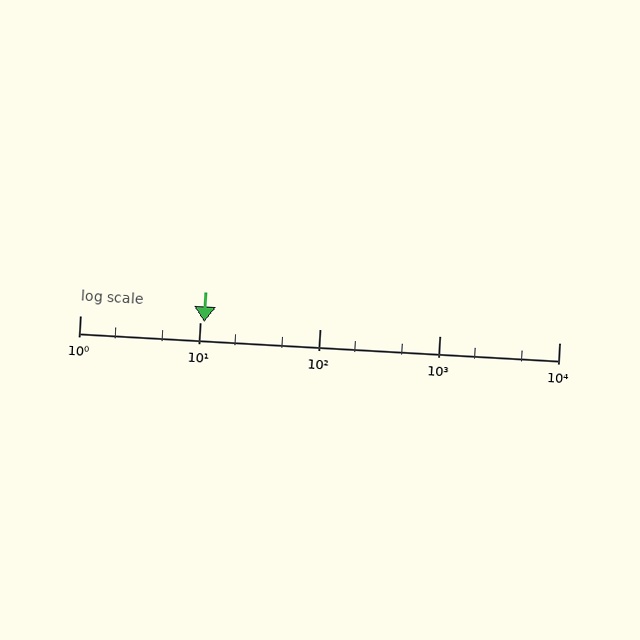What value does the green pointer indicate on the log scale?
The pointer indicates approximately 11.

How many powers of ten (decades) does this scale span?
The scale spans 4 decades, from 1 to 10000.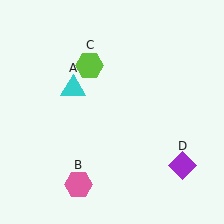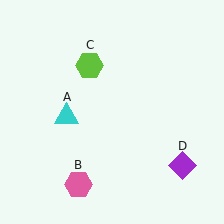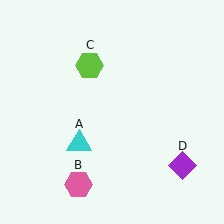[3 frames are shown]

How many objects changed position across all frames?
1 object changed position: cyan triangle (object A).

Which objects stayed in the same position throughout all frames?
Pink hexagon (object B) and lime hexagon (object C) and purple diamond (object D) remained stationary.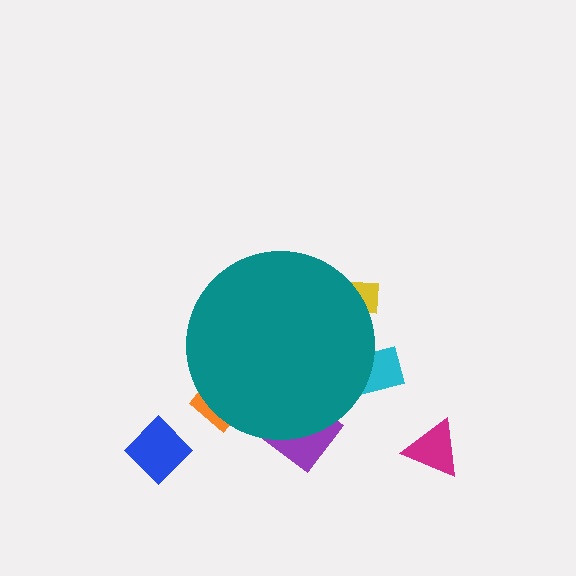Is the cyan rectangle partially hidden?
Yes, the cyan rectangle is partially hidden behind the teal circle.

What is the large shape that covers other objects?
A teal circle.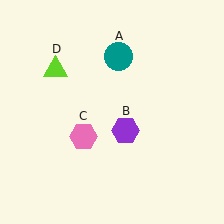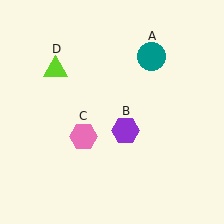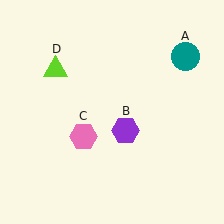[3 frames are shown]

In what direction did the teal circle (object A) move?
The teal circle (object A) moved right.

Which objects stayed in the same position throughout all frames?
Purple hexagon (object B) and pink hexagon (object C) and lime triangle (object D) remained stationary.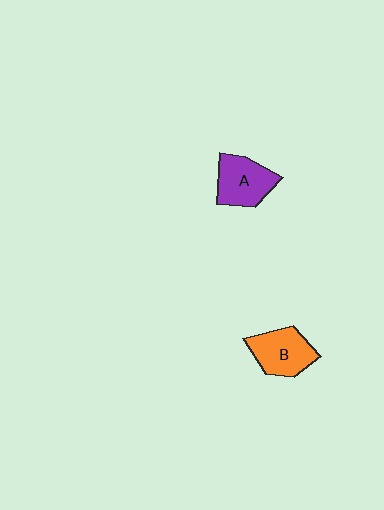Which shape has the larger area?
Shape B (orange).